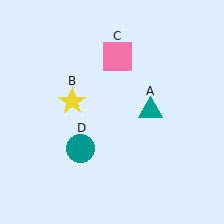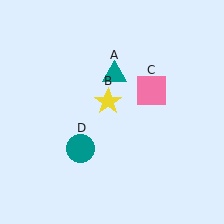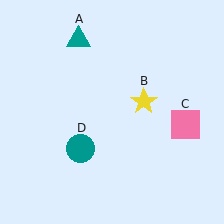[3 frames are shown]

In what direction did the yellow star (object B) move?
The yellow star (object B) moved right.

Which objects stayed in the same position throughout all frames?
Teal circle (object D) remained stationary.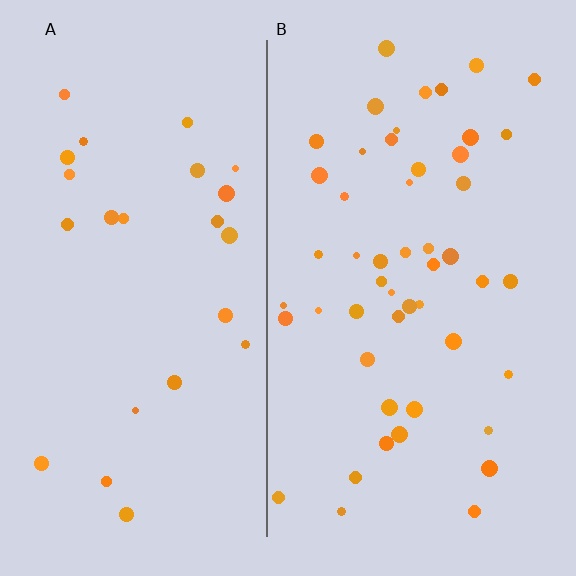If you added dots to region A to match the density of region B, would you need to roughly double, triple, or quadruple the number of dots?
Approximately double.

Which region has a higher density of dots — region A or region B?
B (the right).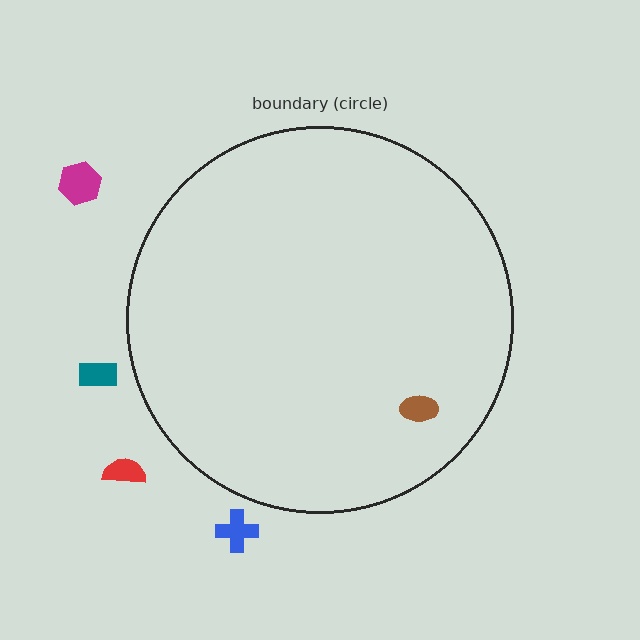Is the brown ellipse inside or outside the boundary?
Inside.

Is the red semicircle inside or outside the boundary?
Outside.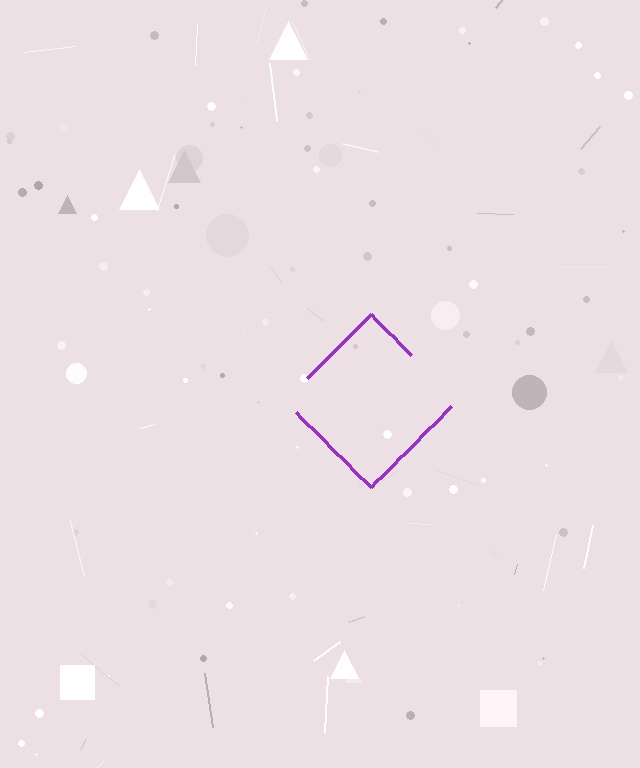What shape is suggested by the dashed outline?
The dashed outline suggests a diamond.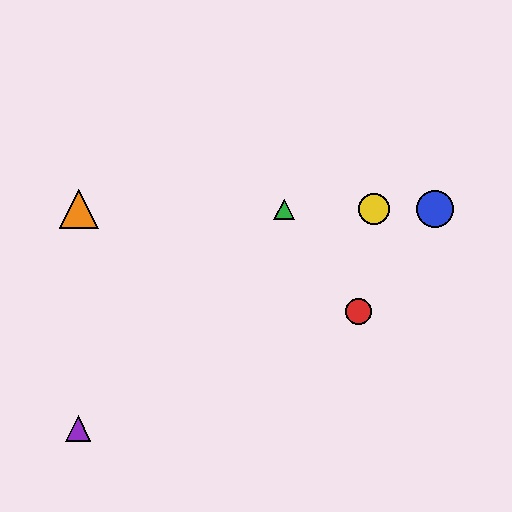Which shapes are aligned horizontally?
The blue circle, the green triangle, the yellow circle, the orange triangle are aligned horizontally.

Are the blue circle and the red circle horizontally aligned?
No, the blue circle is at y≈209 and the red circle is at y≈311.